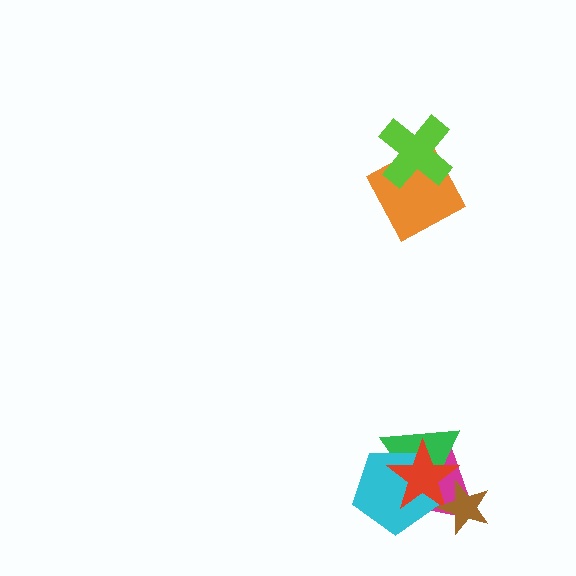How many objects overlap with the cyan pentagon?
3 objects overlap with the cyan pentagon.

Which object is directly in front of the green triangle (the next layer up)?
The cyan pentagon is directly in front of the green triangle.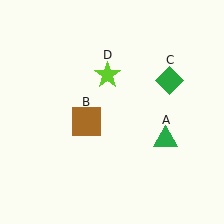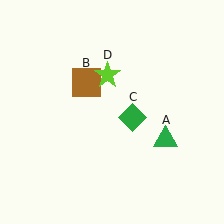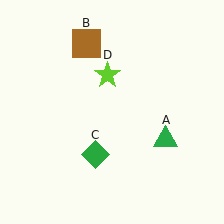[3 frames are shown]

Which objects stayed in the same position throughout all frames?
Green triangle (object A) and lime star (object D) remained stationary.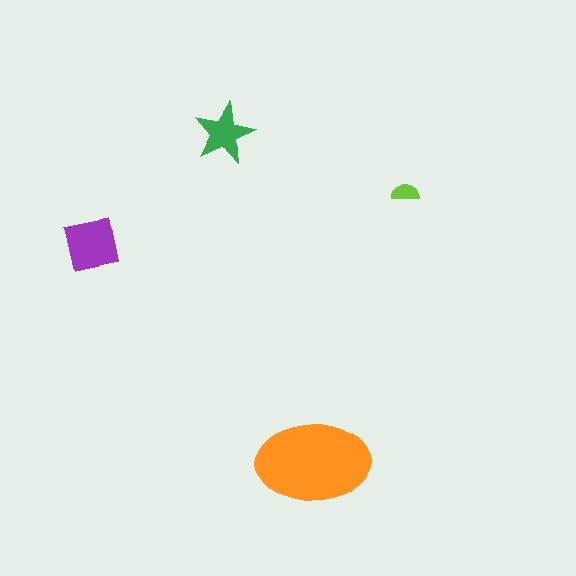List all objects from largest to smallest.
The orange ellipse, the purple square, the green star, the lime semicircle.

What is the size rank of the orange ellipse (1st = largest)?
1st.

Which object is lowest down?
The orange ellipse is bottommost.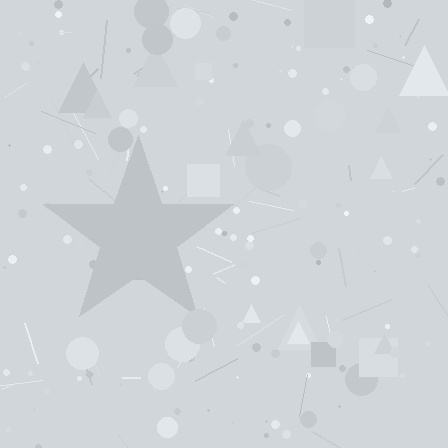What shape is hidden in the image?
A star is hidden in the image.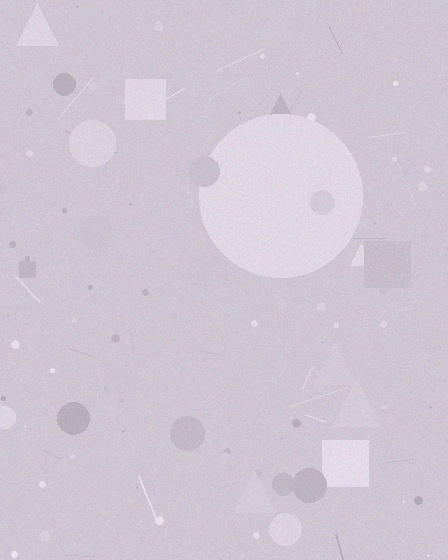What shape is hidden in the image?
A circle is hidden in the image.